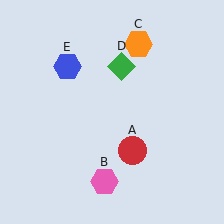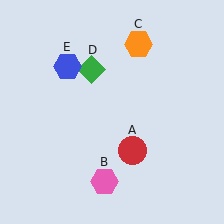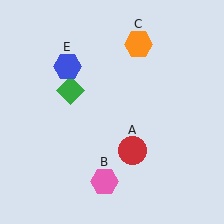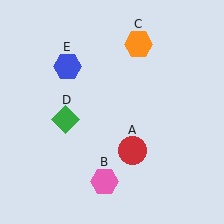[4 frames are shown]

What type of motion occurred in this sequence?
The green diamond (object D) rotated counterclockwise around the center of the scene.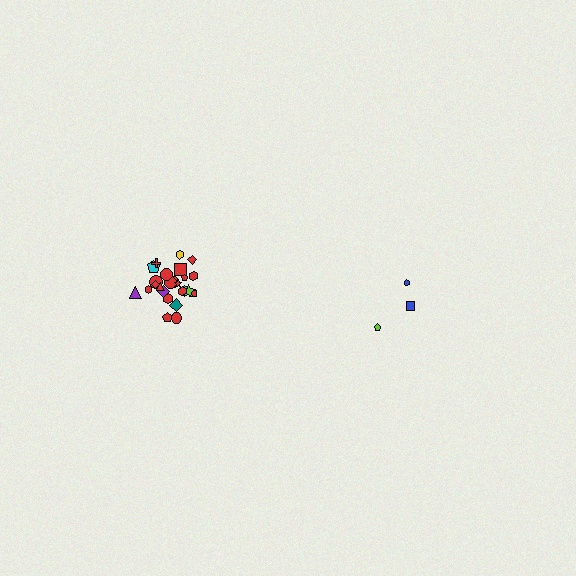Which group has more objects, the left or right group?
The left group.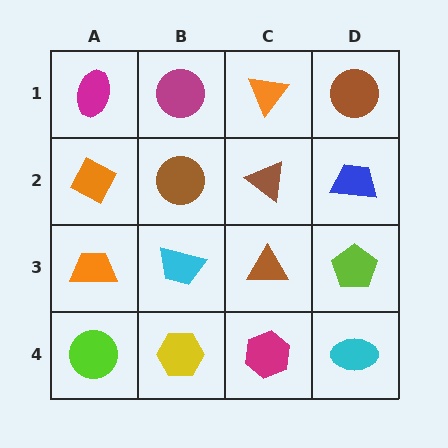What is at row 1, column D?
A brown circle.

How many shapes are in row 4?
4 shapes.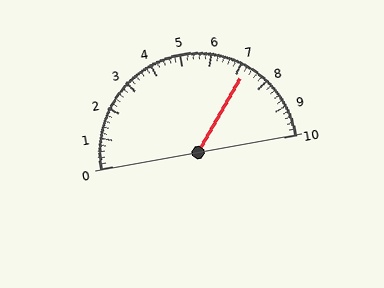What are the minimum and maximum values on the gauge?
The gauge ranges from 0 to 10.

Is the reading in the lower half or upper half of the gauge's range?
The reading is in the upper half of the range (0 to 10).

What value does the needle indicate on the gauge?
The needle indicates approximately 7.2.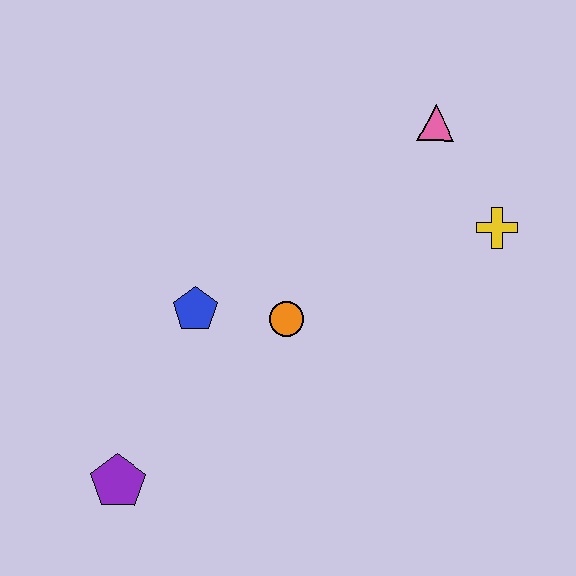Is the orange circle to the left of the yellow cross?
Yes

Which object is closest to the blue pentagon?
The orange circle is closest to the blue pentagon.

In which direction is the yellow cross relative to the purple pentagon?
The yellow cross is to the right of the purple pentagon.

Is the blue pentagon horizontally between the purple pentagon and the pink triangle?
Yes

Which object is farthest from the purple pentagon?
The pink triangle is farthest from the purple pentagon.